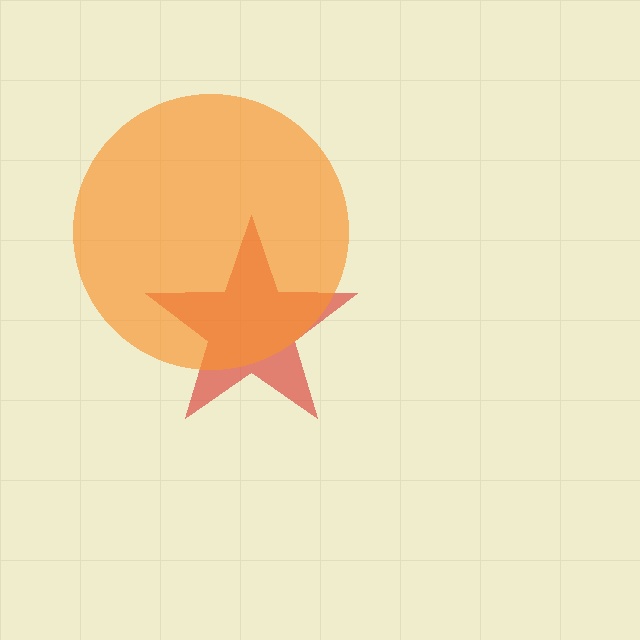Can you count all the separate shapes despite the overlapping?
Yes, there are 2 separate shapes.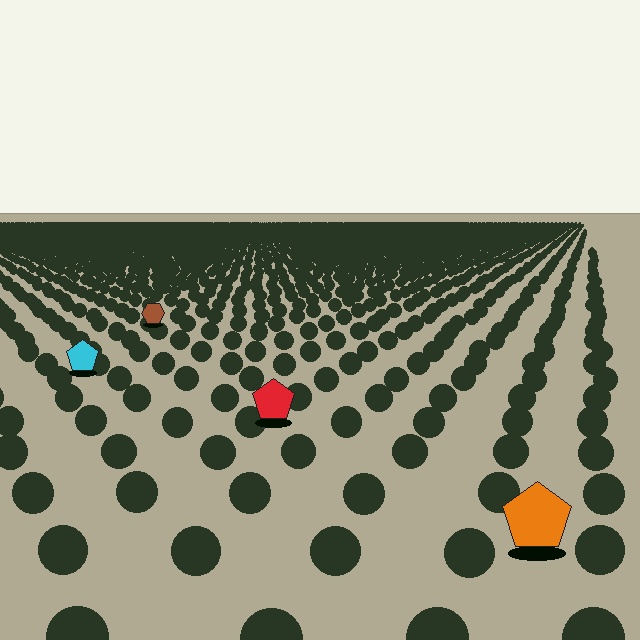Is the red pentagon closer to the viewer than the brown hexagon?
Yes. The red pentagon is closer — you can tell from the texture gradient: the ground texture is coarser near it.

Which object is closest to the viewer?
The orange pentagon is closest. The texture marks near it are larger and more spread out.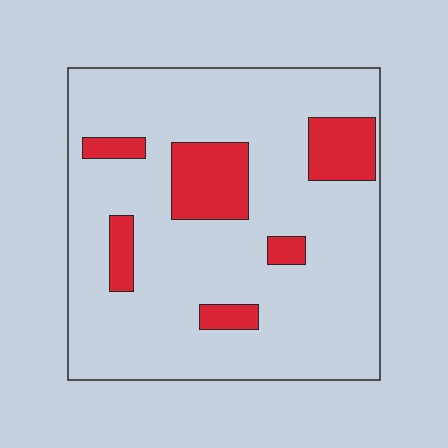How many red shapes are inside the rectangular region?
6.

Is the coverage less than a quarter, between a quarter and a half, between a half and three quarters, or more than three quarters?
Less than a quarter.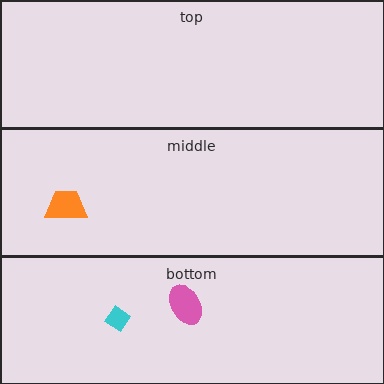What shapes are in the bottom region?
The cyan diamond, the pink ellipse.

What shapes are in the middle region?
The orange trapezoid.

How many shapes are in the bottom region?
2.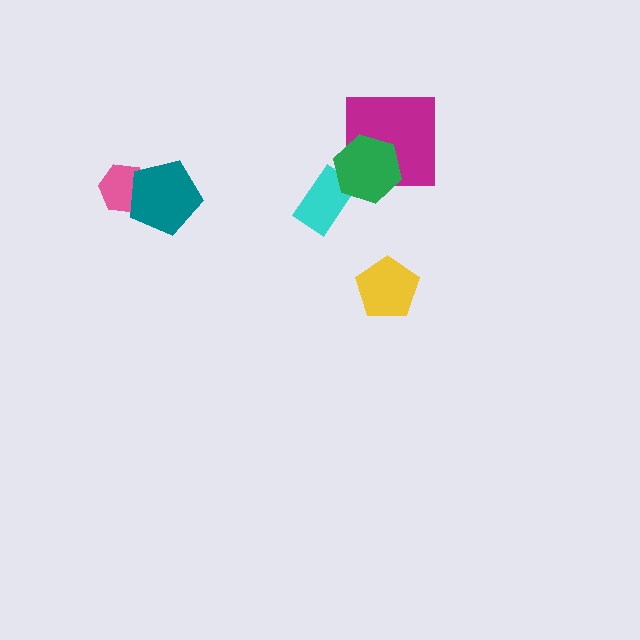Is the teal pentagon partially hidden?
No, no other shape covers it.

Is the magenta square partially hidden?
Yes, it is partially covered by another shape.